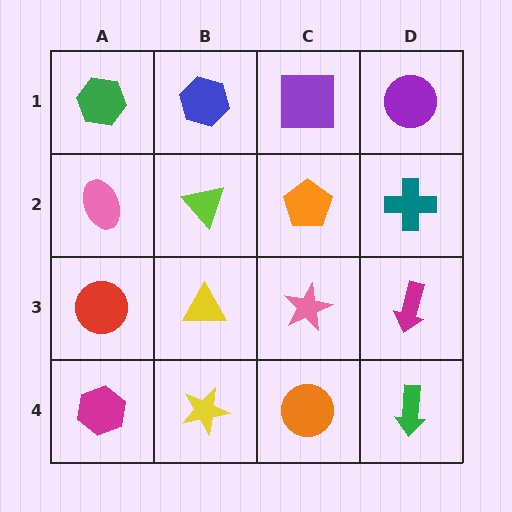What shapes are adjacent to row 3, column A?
A pink ellipse (row 2, column A), a magenta hexagon (row 4, column A), a yellow triangle (row 3, column B).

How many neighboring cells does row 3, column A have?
3.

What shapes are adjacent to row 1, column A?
A pink ellipse (row 2, column A), a blue hexagon (row 1, column B).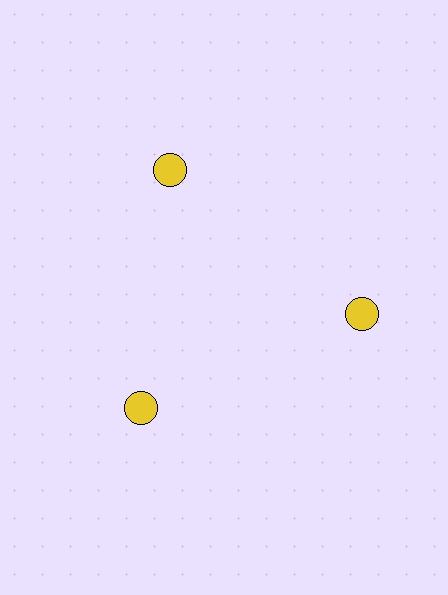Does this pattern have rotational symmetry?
Yes, this pattern has 3-fold rotational symmetry. It looks the same after rotating 120 degrees around the center.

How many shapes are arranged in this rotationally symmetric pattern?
There are 3 shapes, arranged in 3 groups of 1.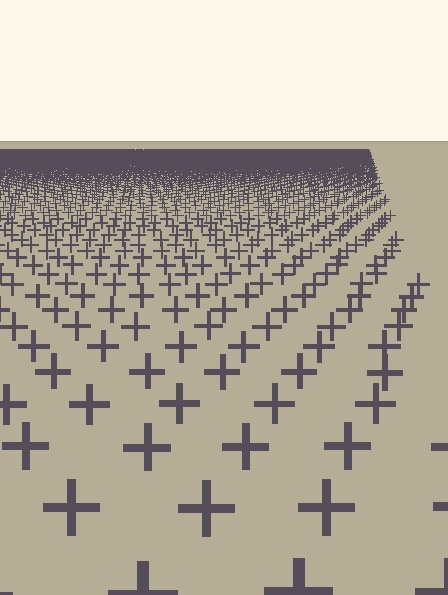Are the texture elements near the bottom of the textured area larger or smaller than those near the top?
Larger. Near the bottom, elements are closer to the viewer and appear at a bigger on-screen size.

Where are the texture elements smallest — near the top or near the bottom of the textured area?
Near the top.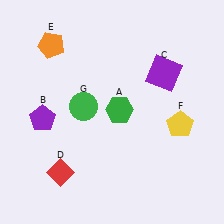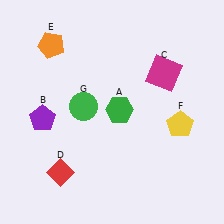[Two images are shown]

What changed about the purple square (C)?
In Image 1, C is purple. In Image 2, it changed to magenta.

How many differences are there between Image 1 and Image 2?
There is 1 difference between the two images.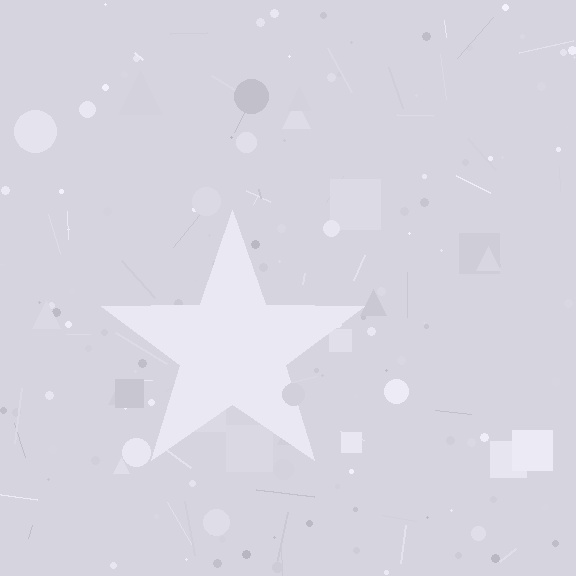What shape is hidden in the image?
A star is hidden in the image.